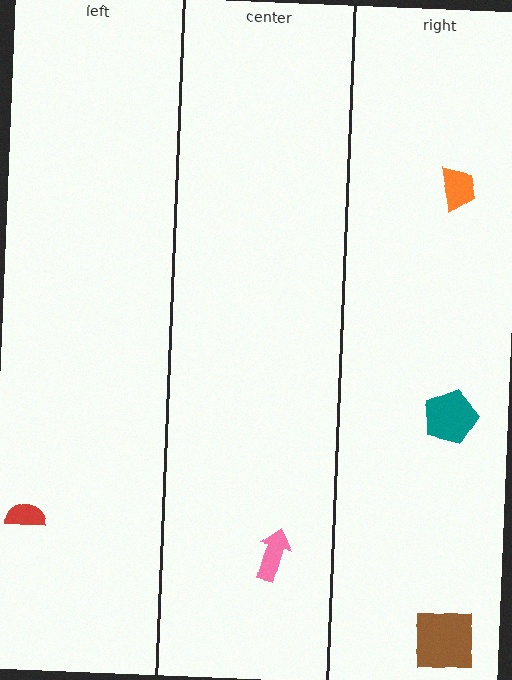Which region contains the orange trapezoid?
The right region.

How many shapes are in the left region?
1.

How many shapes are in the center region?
1.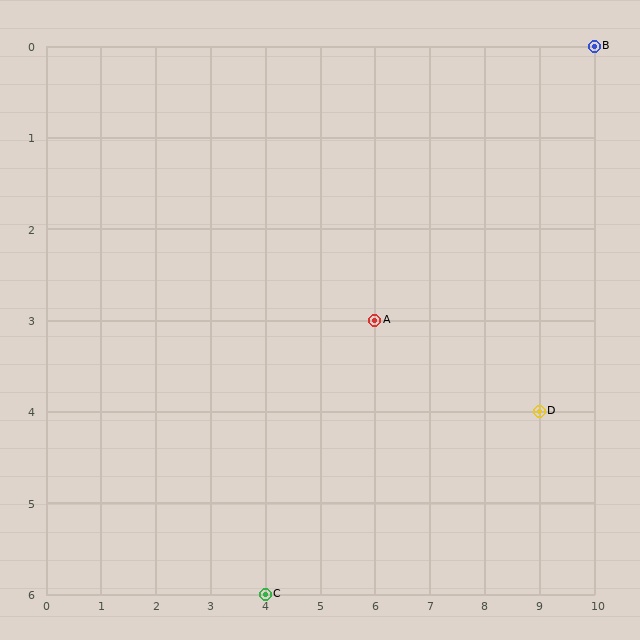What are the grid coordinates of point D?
Point D is at grid coordinates (9, 4).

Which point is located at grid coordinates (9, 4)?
Point D is at (9, 4).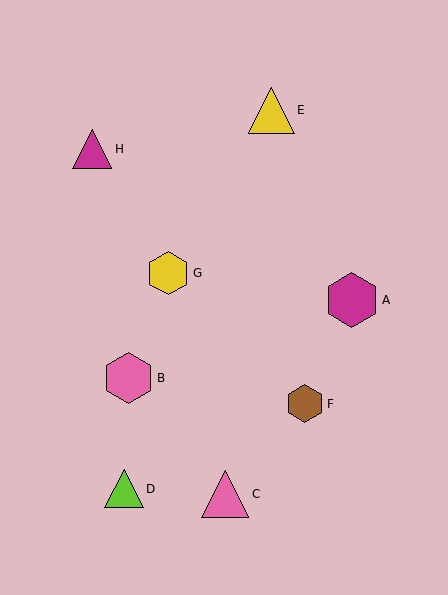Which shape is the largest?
The magenta hexagon (labeled A) is the largest.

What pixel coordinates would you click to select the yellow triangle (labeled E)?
Click at (271, 110) to select the yellow triangle E.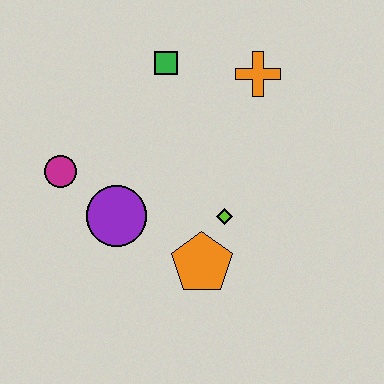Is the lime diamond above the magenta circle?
No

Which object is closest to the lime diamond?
The orange pentagon is closest to the lime diamond.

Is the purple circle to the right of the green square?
No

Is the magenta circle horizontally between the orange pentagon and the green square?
No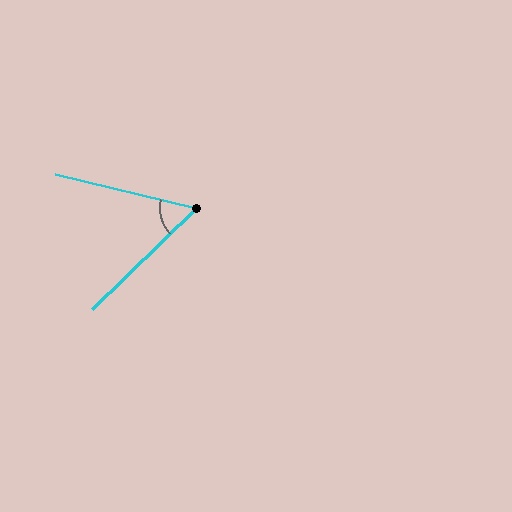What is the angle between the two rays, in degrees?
Approximately 58 degrees.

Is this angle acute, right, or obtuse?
It is acute.